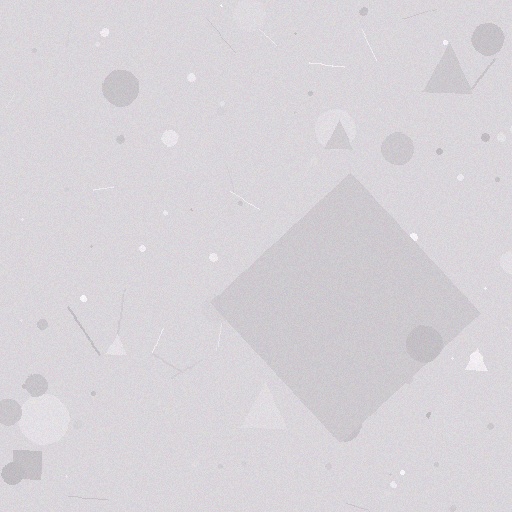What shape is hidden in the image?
A diamond is hidden in the image.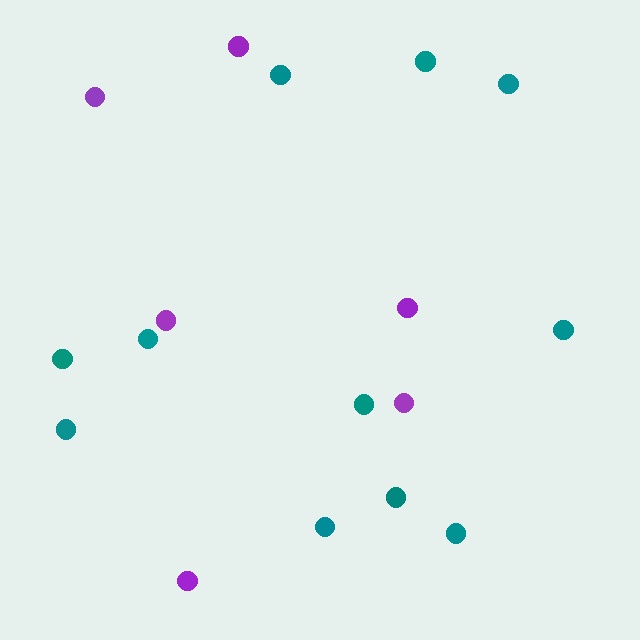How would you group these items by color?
There are 2 groups: one group of purple circles (6) and one group of teal circles (11).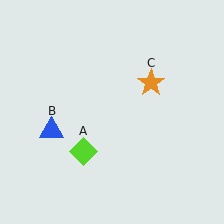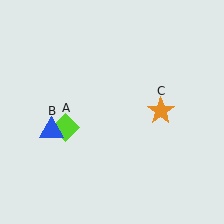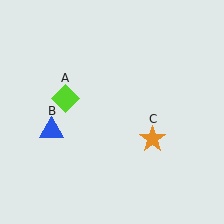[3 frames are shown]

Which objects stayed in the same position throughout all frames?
Blue triangle (object B) remained stationary.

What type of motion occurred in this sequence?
The lime diamond (object A), orange star (object C) rotated clockwise around the center of the scene.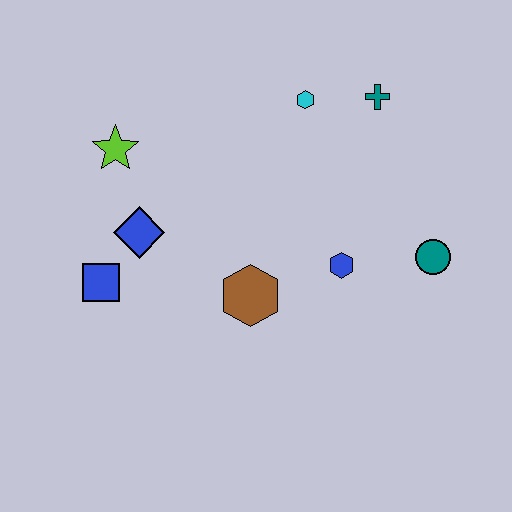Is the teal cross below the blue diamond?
No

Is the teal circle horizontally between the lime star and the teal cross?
No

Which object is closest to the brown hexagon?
The blue hexagon is closest to the brown hexagon.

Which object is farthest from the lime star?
The teal circle is farthest from the lime star.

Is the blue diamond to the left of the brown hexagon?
Yes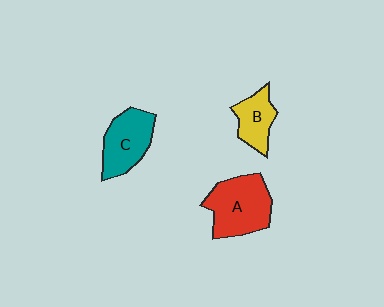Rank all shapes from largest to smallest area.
From largest to smallest: A (red), C (teal), B (yellow).